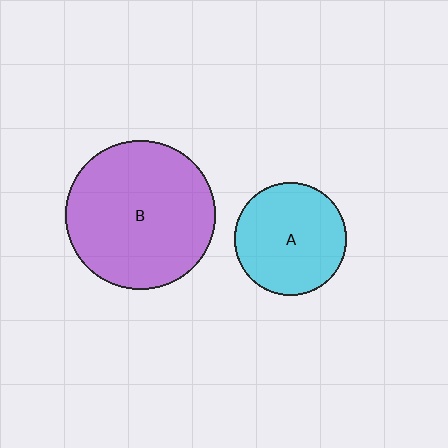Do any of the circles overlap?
No, none of the circles overlap.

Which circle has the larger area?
Circle B (purple).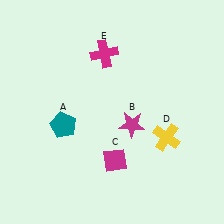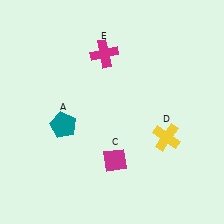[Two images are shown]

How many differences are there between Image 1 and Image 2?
There is 1 difference between the two images.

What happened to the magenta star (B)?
The magenta star (B) was removed in Image 2. It was in the bottom-right area of Image 1.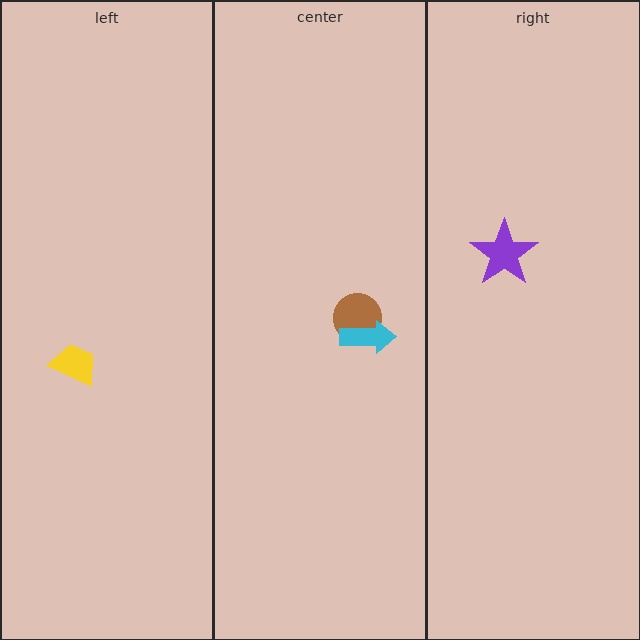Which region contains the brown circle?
The center region.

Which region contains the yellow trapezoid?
The left region.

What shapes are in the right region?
The purple star.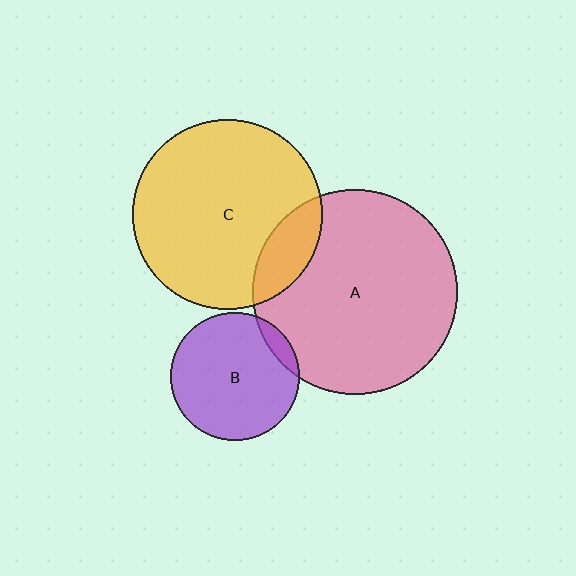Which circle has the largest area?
Circle A (pink).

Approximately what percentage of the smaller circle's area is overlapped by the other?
Approximately 15%.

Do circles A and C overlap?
Yes.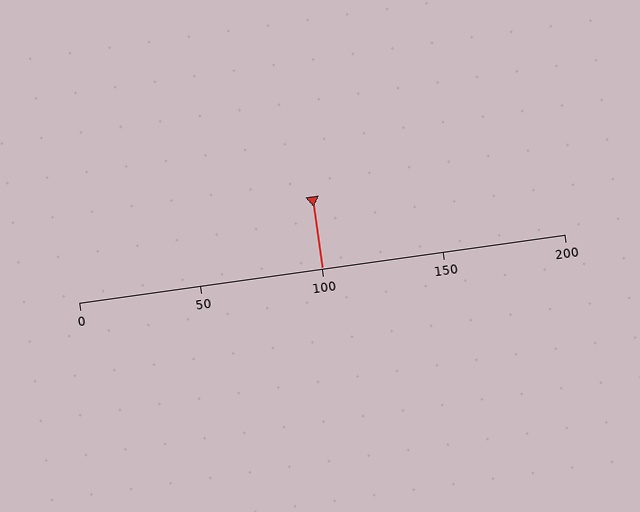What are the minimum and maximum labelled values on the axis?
The axis runs from 0 to 200.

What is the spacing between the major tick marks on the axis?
The major ticks are spaced 50 apart.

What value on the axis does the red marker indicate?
The marker indicates approximately 100.